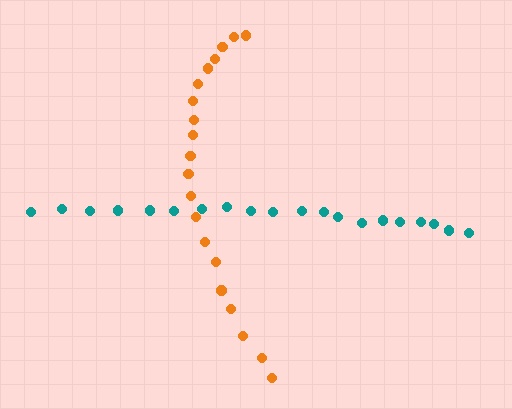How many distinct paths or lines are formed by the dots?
There are 2 distinct paths.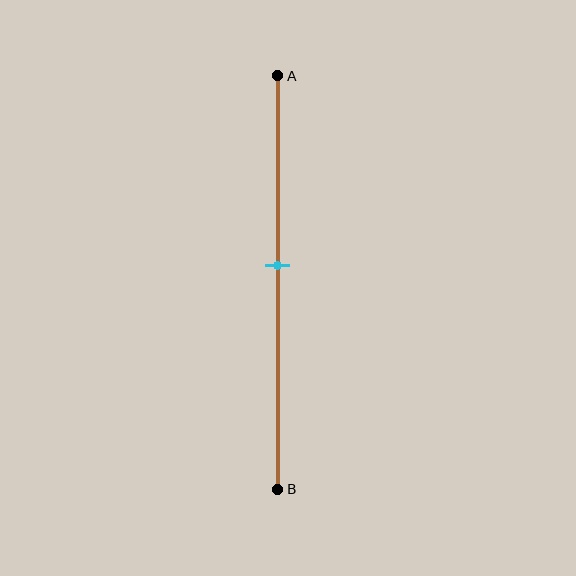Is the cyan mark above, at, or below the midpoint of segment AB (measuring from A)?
The cyan mark is above the midpoint of segment AB.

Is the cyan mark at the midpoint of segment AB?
No, the mark is at about 45% from A, not at the 50% midpoint.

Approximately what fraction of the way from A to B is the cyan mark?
The cyan mark is approximately 45% of the way from A to B.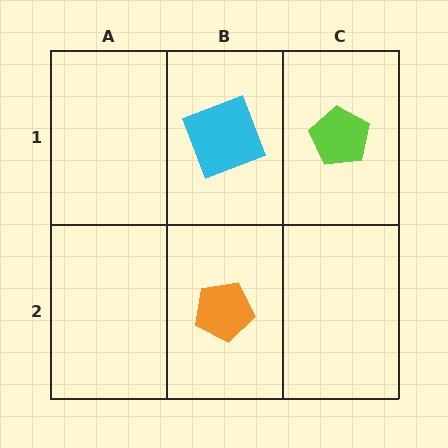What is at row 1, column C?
A lime pentagon.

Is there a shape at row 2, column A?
No, that cell is empty.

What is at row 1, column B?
A cyan square.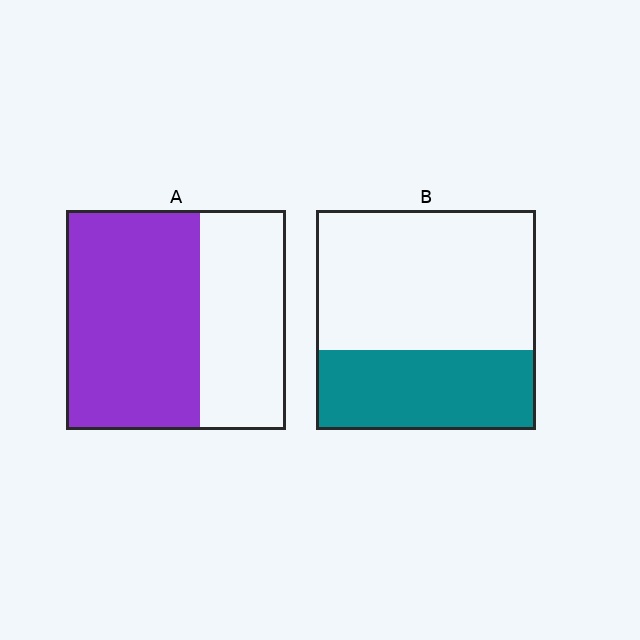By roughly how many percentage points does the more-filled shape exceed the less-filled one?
By roughly 25 percentage points (A over B).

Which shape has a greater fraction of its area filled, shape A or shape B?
Shape A.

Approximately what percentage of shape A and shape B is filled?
A is approximately 60% and B is approximately 35%.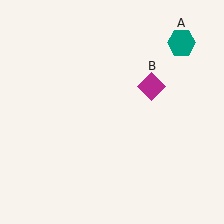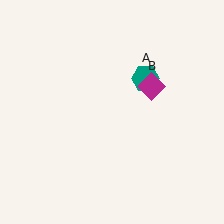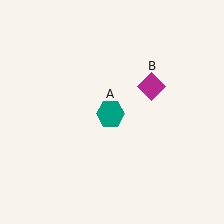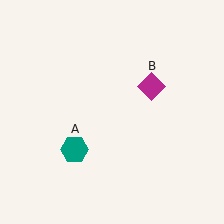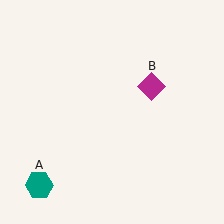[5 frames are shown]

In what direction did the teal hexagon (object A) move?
The teal hexagon (object A) moved down and to the left.